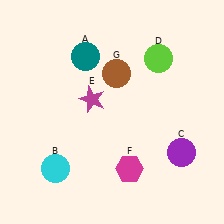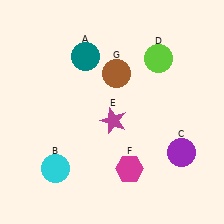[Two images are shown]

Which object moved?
The magenta star (E) moved right.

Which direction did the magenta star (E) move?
The magenta star (E) moved right.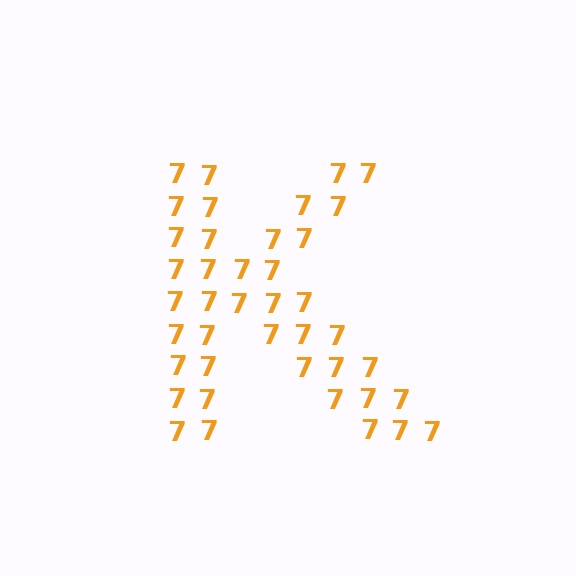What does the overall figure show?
The overall figure shows the letter K.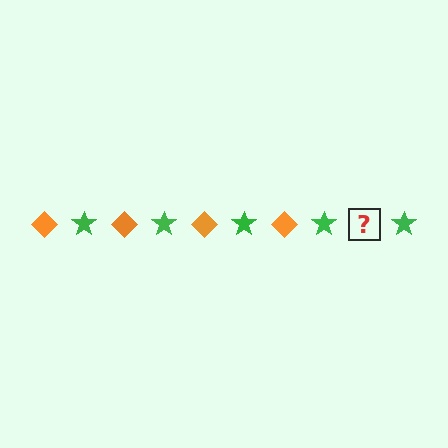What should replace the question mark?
The question mark should be replaced with an orange diamond.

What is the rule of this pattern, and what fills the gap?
The rule is that the pattern alternates between orange diamond and green star. The gap should be filled with an orange diamond.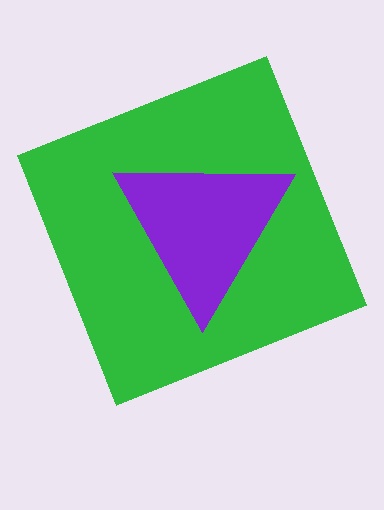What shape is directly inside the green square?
The purple triangle.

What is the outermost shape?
The green square.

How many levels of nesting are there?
2.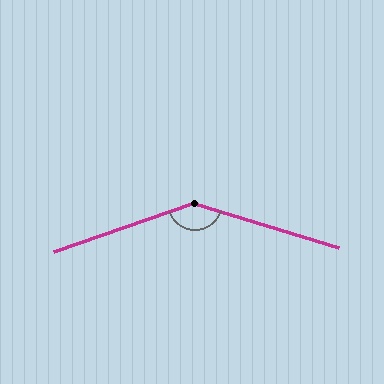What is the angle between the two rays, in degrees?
Approximately 143 degrees.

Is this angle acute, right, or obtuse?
It is obtuse.